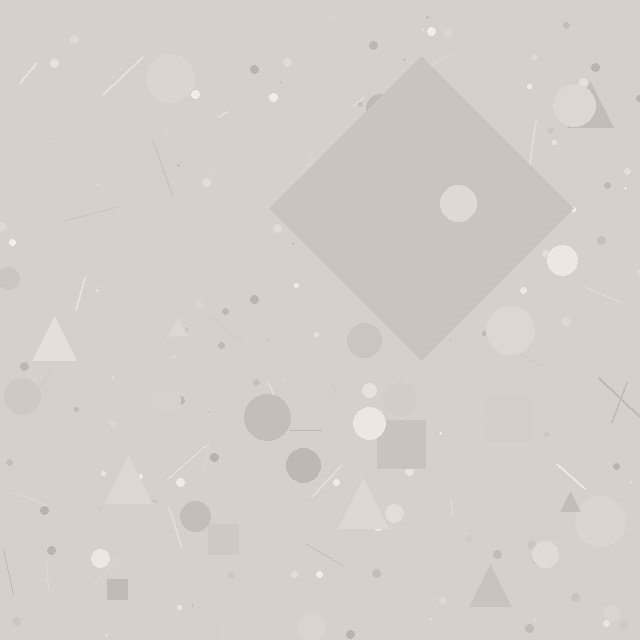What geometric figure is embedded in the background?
A diamond is embedded in the background.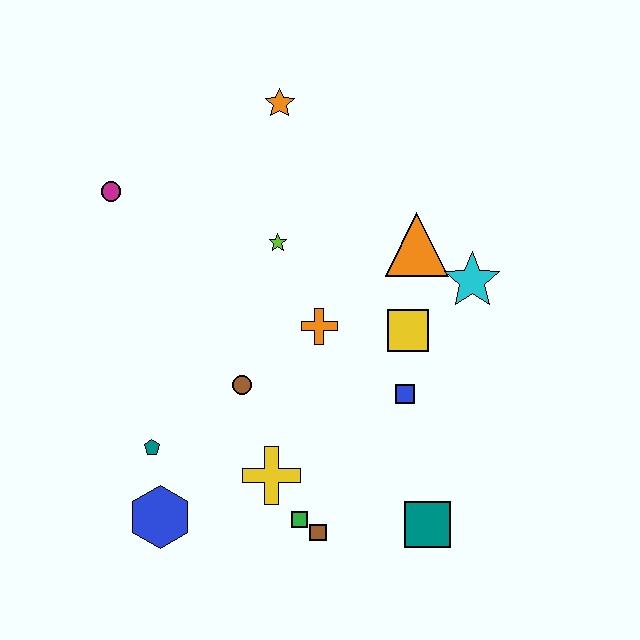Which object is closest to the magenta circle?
The lime star is closest to the magenta circle.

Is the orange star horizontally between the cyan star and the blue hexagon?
Yes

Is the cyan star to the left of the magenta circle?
No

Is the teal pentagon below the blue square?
Yes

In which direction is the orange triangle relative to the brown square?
The orange triangle is above the brown square.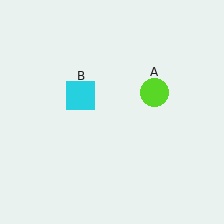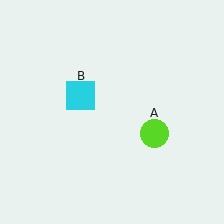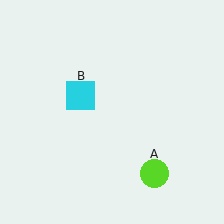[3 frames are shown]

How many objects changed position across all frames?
1 object changed position: lime circle (object A).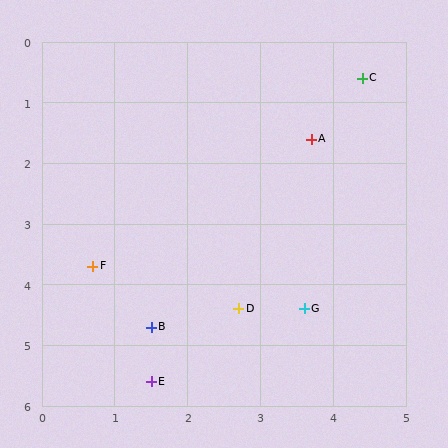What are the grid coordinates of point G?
Point G is at approximately (3.6, 4.4).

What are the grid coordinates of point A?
Point A is at approximately (3.7, 1.6).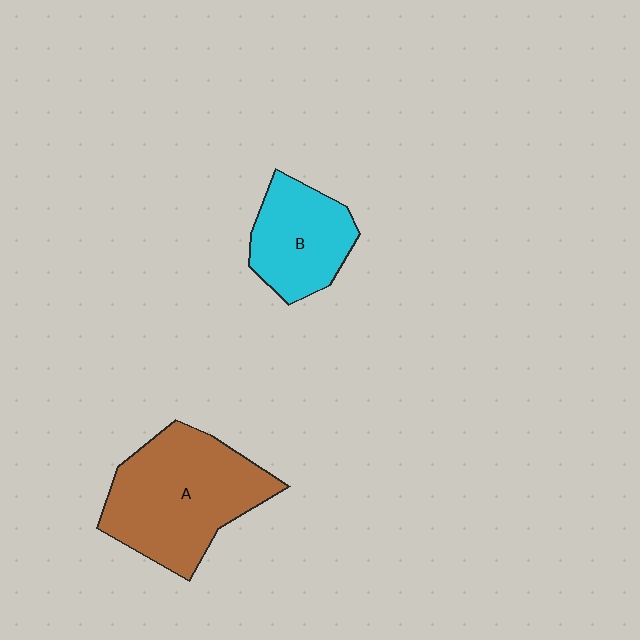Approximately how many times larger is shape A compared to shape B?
Approximately 1.7 times.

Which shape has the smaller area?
Shape B (cyan).